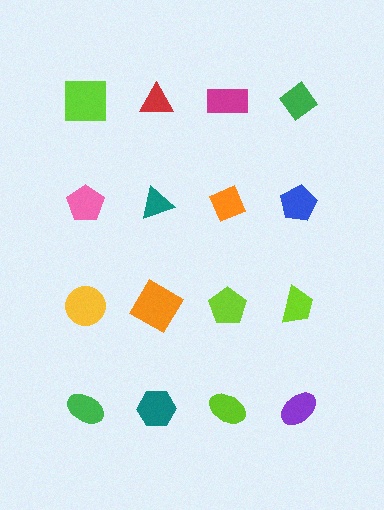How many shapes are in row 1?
4 shapes.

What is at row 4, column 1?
A green ellipse.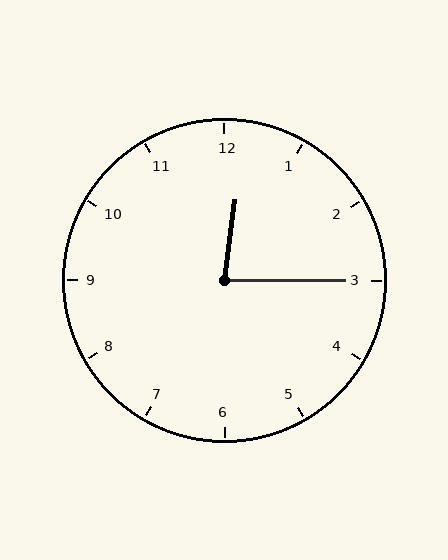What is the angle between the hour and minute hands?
Approximately 82 degrees.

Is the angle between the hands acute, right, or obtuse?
It is acute.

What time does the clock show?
12:15.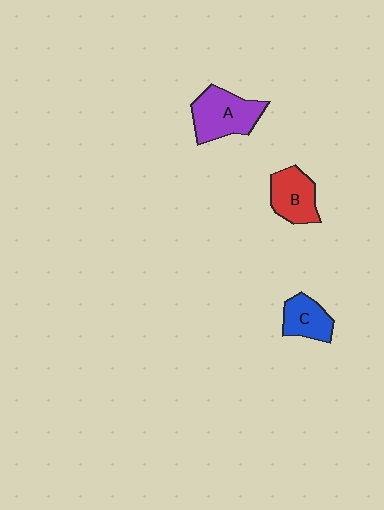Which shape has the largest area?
Shape A (purple).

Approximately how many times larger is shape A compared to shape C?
Approximately 1.6 times.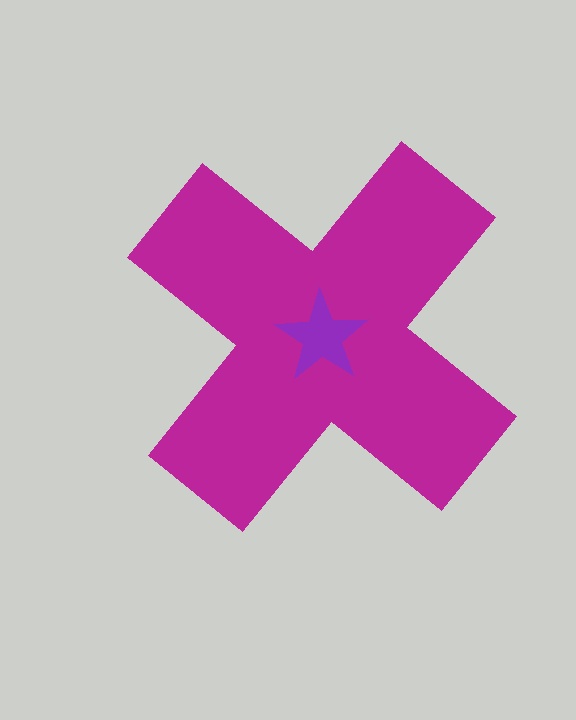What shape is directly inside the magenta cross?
The purple star.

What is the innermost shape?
The purple star.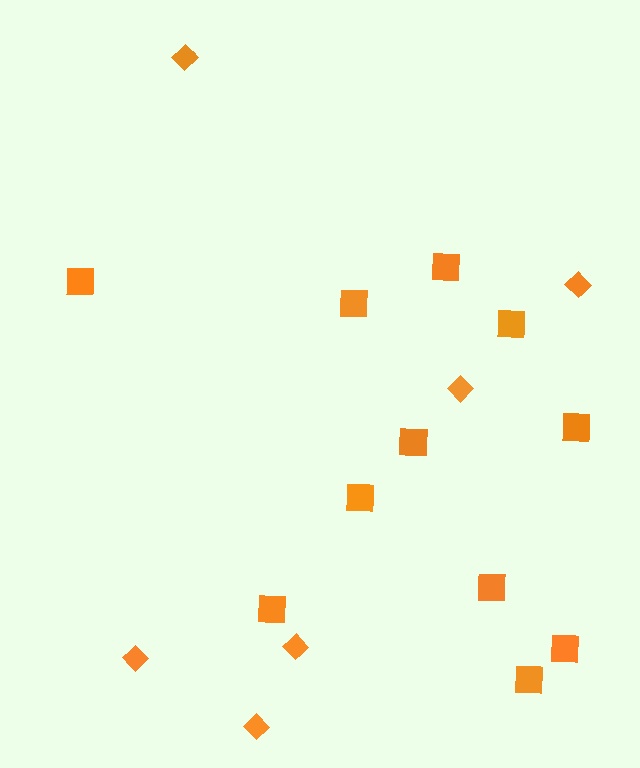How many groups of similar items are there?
There are 2 groups: one group of diamonds (6) and one group of squares (11).